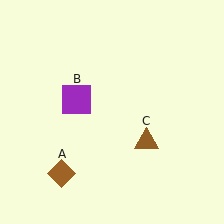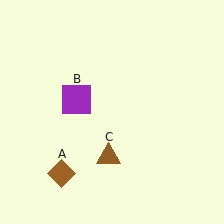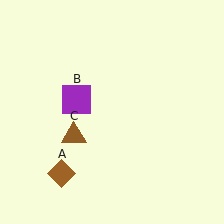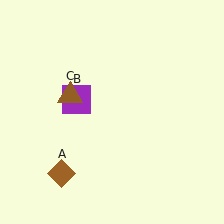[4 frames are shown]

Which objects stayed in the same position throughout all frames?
Brown diamond (object A) and purple square (object B) remained stationary.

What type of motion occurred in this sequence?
The brown triangle (object C) rotated clockwise around the center of the scene.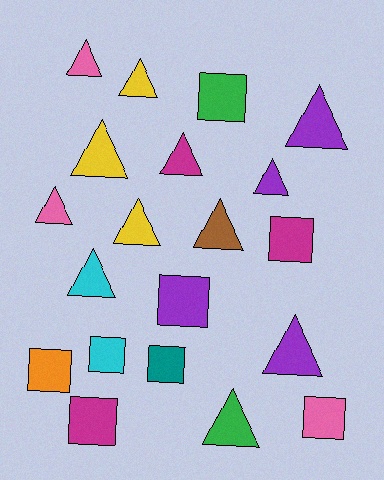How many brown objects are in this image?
There is 1 brown object.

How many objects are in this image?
There are 20 objects.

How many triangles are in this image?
There are 12 triangles.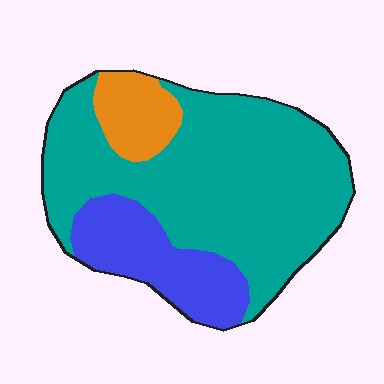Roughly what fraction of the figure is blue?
Blue takes up about one fifth (1/5) of the figure.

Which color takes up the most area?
Teal, at roughly 70%.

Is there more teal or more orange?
Teal.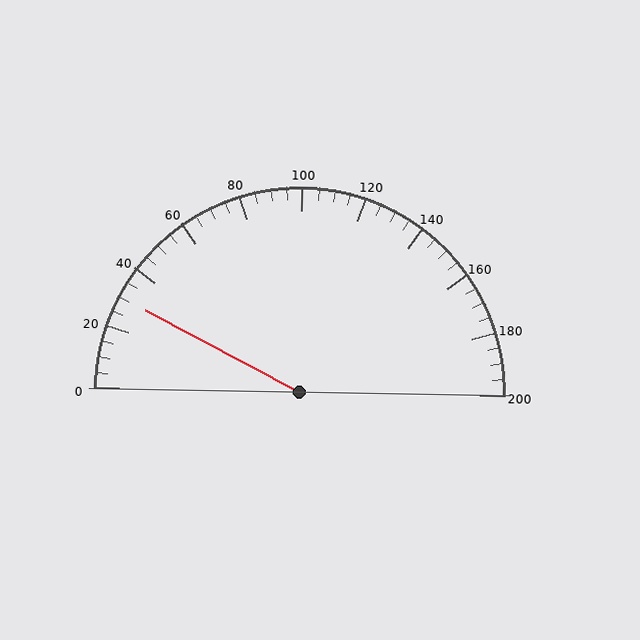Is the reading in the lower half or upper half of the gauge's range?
The reading is in the lower half of the range (0 to 200).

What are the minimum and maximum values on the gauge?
The gauge ranges from 0 to 200.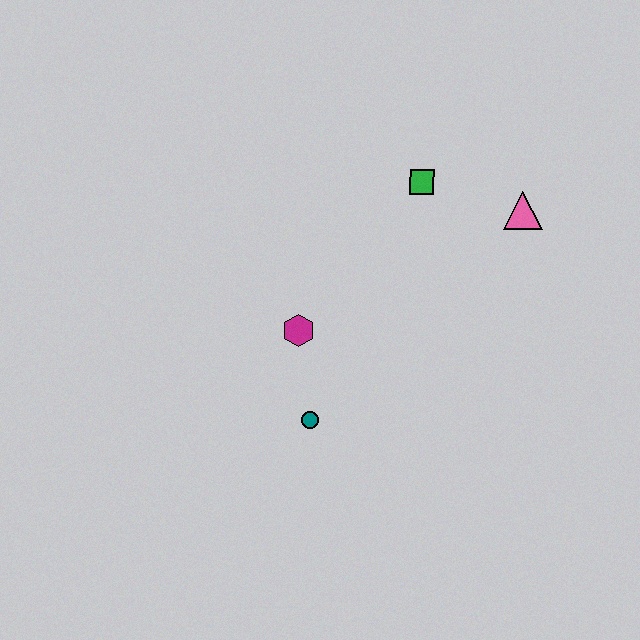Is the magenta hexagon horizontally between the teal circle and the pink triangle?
No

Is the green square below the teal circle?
No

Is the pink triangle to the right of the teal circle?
Yes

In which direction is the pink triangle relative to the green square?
The pink triangle is to the right of the green square.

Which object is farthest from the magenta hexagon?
The pink triangle is farthest from the magenta hexagon.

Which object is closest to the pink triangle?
The green square is closest to the pink triangle.